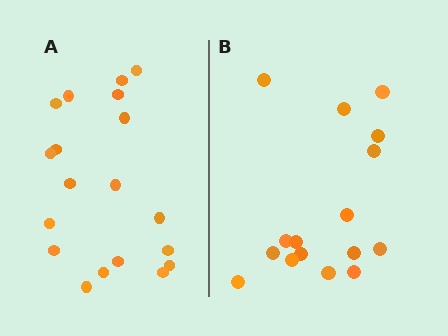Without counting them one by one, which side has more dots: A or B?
Region A (the left region) has more dots.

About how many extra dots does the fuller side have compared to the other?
Region A has just a few more — roughly 2 or 3 more dots than region B.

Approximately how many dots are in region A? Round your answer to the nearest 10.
About 20 dots. (The exact count is 19, which rounds to 20.)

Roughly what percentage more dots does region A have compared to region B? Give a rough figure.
About 20% more.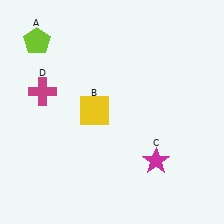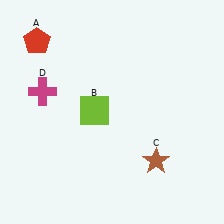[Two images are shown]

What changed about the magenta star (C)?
In Image 1, C is magenta. In Image 2, it changed to brown.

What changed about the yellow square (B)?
In Image 1, B is yellow. In Image 2, it changed to lime.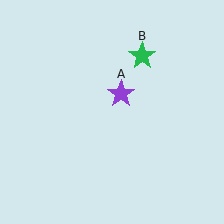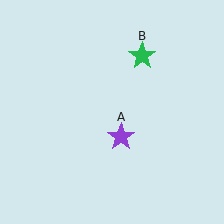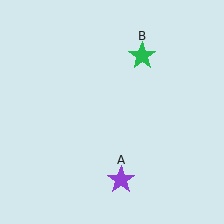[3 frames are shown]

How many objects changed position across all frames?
1 object changed position: purple star (object A).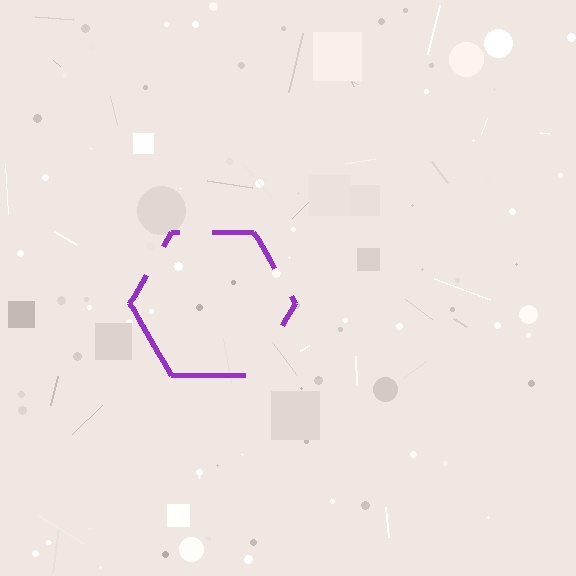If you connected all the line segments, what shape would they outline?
They would outline a hexagon.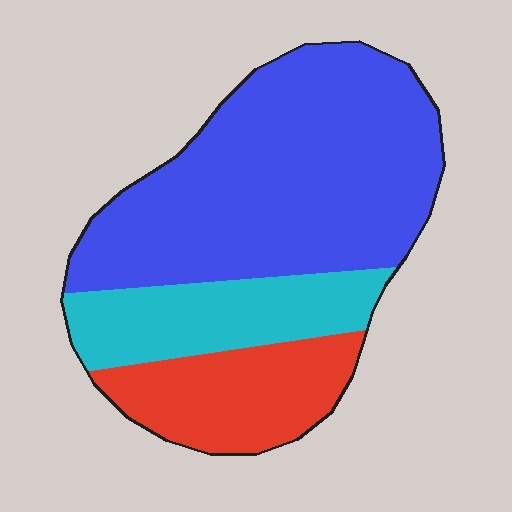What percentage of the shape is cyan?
Cyan takes up about one fifth (1/5) of the shape.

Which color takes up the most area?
Blue, at roughly 60%.